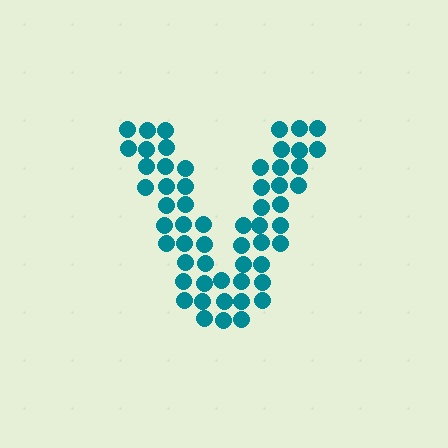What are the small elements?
The small elements are circles.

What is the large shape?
The large shape is the letter V.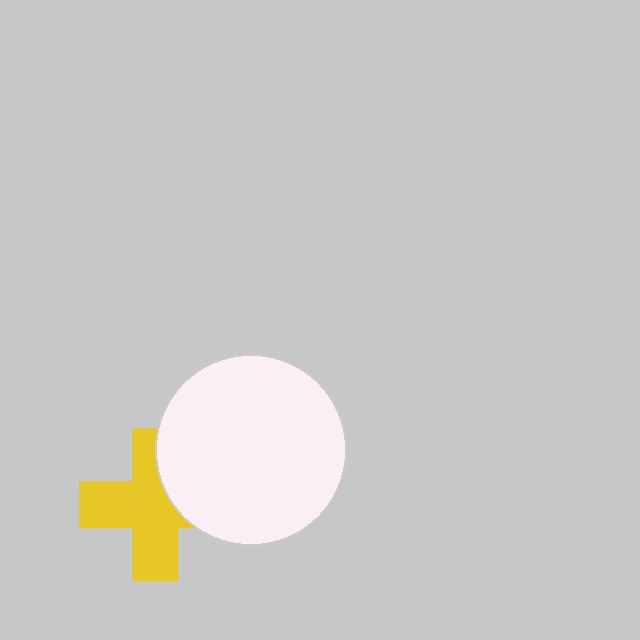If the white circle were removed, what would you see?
You would see the complete yellow cross.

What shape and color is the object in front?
The object in front is a white circle.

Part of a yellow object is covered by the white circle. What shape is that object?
It is a cross.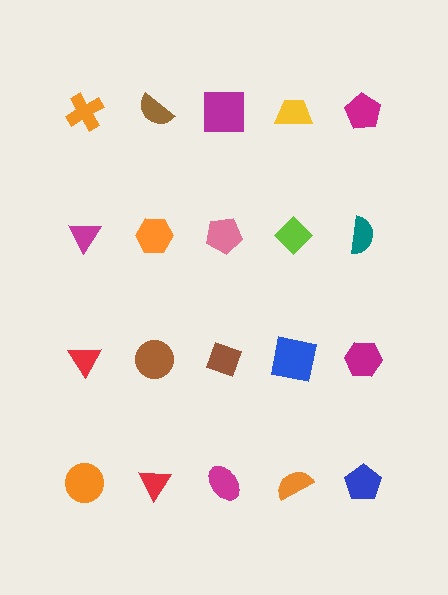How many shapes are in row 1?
5 shapes.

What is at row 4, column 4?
An orange semicircle.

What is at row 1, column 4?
A yellow trapezoid.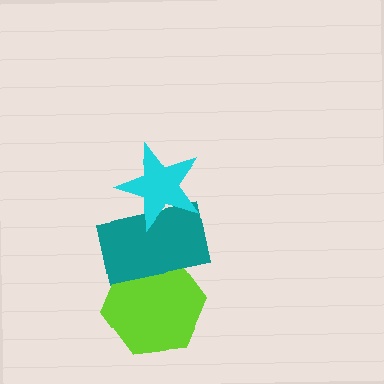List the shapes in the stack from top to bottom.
From top to bottom: the cyan star, the teal rectangle, the lime hexagon.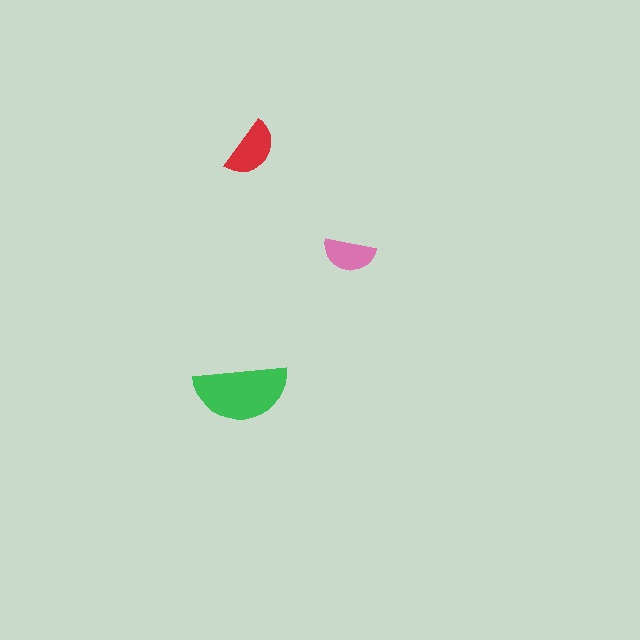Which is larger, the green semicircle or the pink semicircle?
The green one.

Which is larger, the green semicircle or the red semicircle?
The green one.